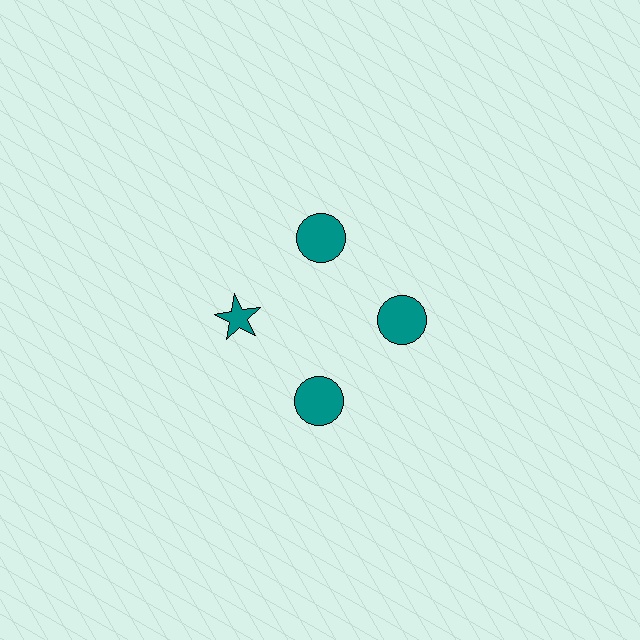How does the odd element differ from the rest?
It has a different shape: star instead of circle.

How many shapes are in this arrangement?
There are 4 shapes arranged in a ring pattern.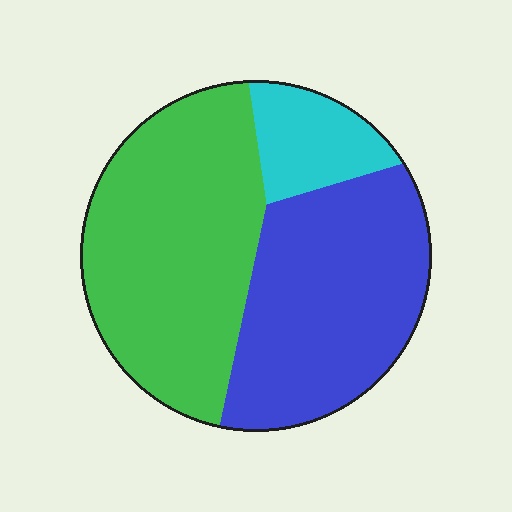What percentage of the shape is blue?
Blue takes up about two fifths (2/5) of the shape.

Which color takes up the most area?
Green, at roughly 45%.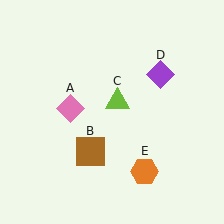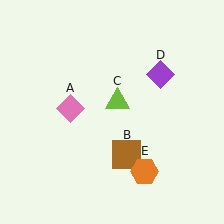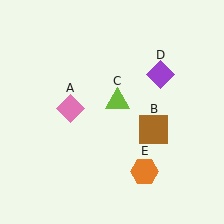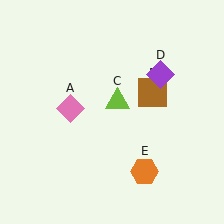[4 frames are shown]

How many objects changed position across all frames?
1 object changed position: brown square (object B).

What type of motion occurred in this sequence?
The brown square (object B) rotated counterclockwise around the center of the scene.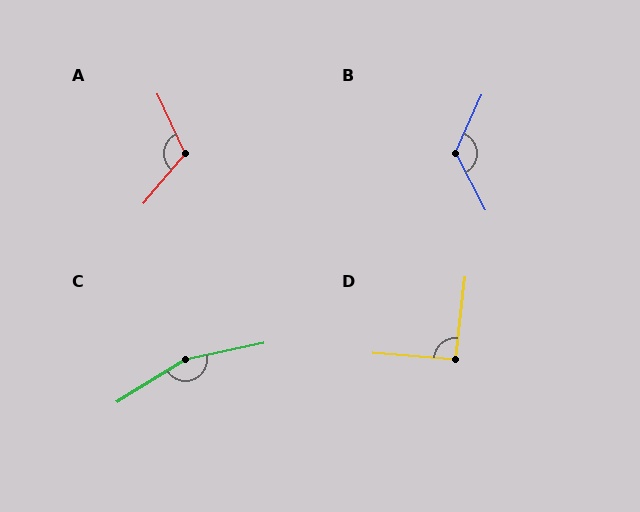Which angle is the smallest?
D, at approximately 92 degrees.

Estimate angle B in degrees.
Approximately 128 degrees.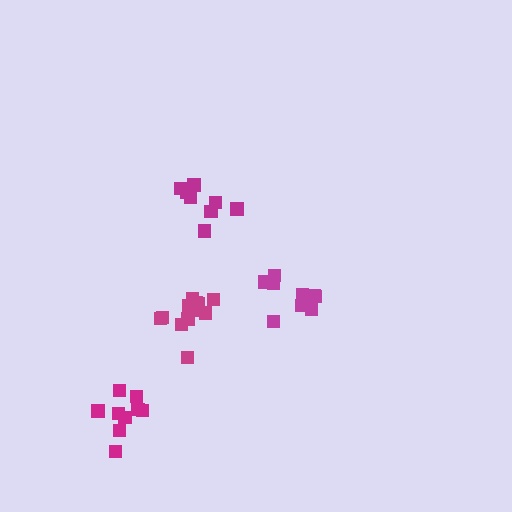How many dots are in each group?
Group 1: 13 dots, Group 2: 8 dots, Group 3: 9 dots, Group 4: 9 dots (39 total).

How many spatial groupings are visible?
There are 4 spatial groupings.